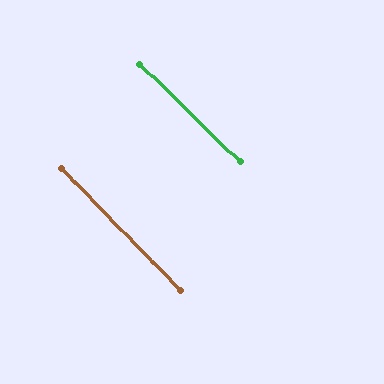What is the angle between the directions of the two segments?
Approximately 2 degrees.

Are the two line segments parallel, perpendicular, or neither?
Parallel — their directions differ by only 1.5°.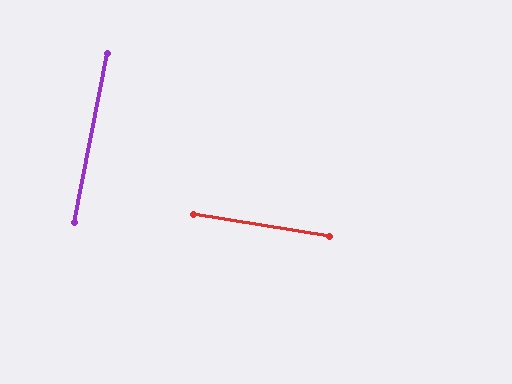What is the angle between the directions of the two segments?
Approximately 88 degrees.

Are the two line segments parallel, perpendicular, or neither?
Perpendicular — they meet at approximately 88°.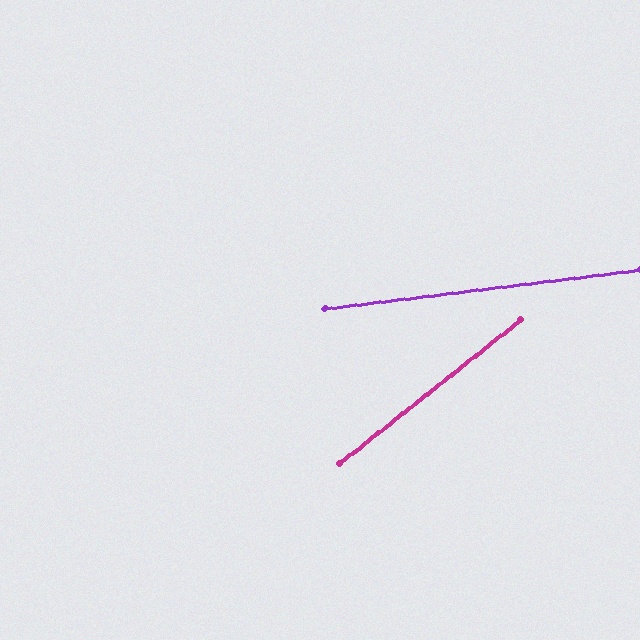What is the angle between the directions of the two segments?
Approximately 32 degrees.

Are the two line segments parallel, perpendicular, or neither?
Neither parallel nor perpendicular — they differ by about 32°.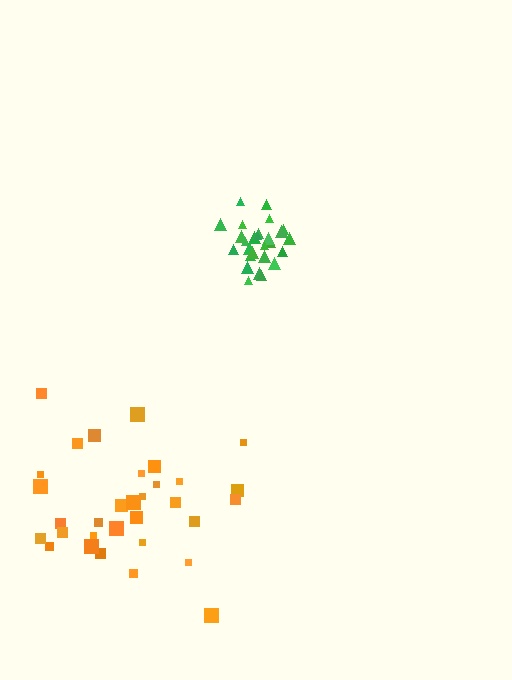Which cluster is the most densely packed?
Green.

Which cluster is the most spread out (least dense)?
Orange.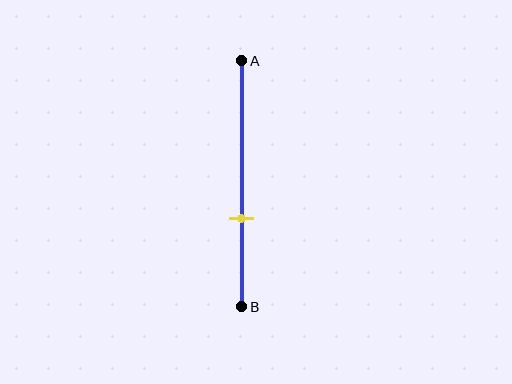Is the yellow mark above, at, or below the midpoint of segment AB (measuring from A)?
The yellow mark is below the midpoint of segment AB.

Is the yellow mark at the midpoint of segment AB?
No, the mark is at about 65% from A, not at the 50% midpoint.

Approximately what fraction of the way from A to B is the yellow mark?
The yellow mark is approximately 65% of the way from A to B.